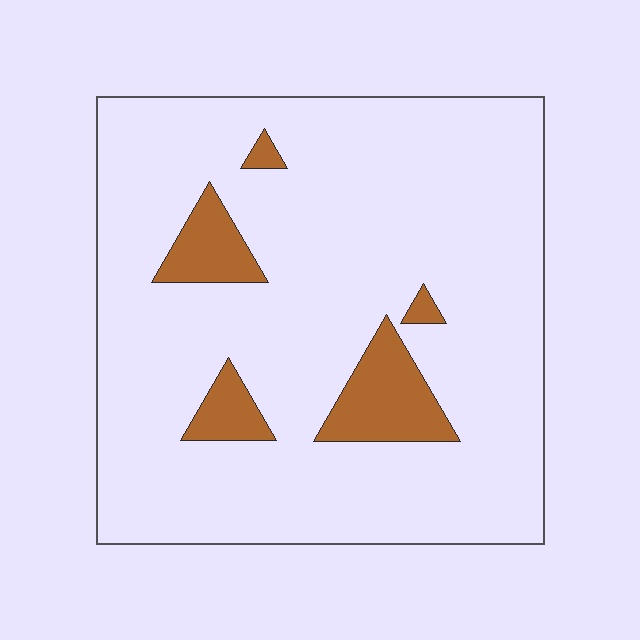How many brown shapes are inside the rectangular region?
5.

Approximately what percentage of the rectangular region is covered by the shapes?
Approximately 10%.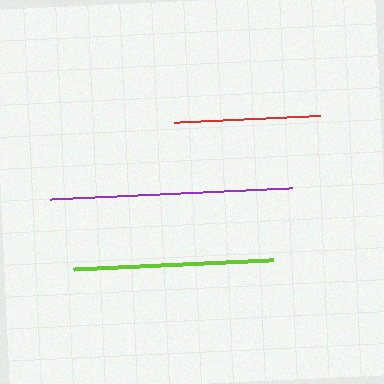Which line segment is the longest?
The purple line is the longest at approximately 242 pixels.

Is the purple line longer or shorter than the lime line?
The purple line is longer than the lime line.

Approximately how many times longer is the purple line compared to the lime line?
The purple line is approximately 1.2 times the length of the lime line.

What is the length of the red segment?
The red segment is approximately 146 pixels long.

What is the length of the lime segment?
The lime segment is approximately 200 pixels long.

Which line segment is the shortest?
The red line is the shortest at approximately 146 pixels.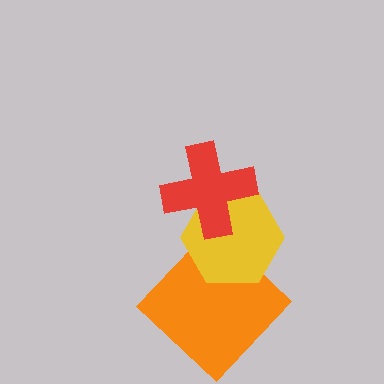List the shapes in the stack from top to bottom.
From top to bottom: the red cross, the yellow hexagon, the orange diamond.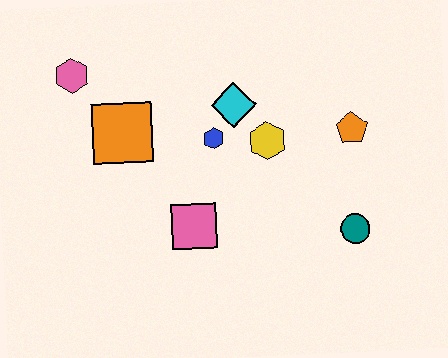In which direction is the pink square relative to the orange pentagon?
The pink square is to the left of the orange pentagon.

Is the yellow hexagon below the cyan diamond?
Yes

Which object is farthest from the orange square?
The teal circle is farthest from the orange square.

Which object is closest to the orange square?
The pink hexagon is closest to the orange square.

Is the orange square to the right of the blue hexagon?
No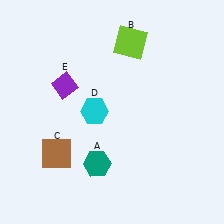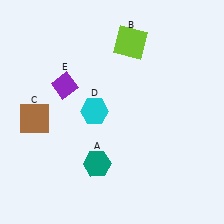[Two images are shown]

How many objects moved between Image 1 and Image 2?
1 object moved between the two images.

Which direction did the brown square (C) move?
The brown square (C) moved up.